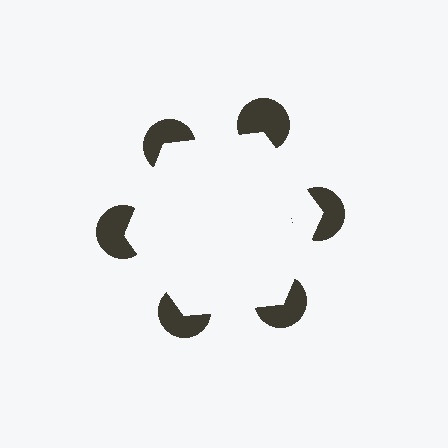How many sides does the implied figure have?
6 sides.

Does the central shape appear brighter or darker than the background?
It typically appears slightly brighter than the background, even though no actual brightness change is drawn.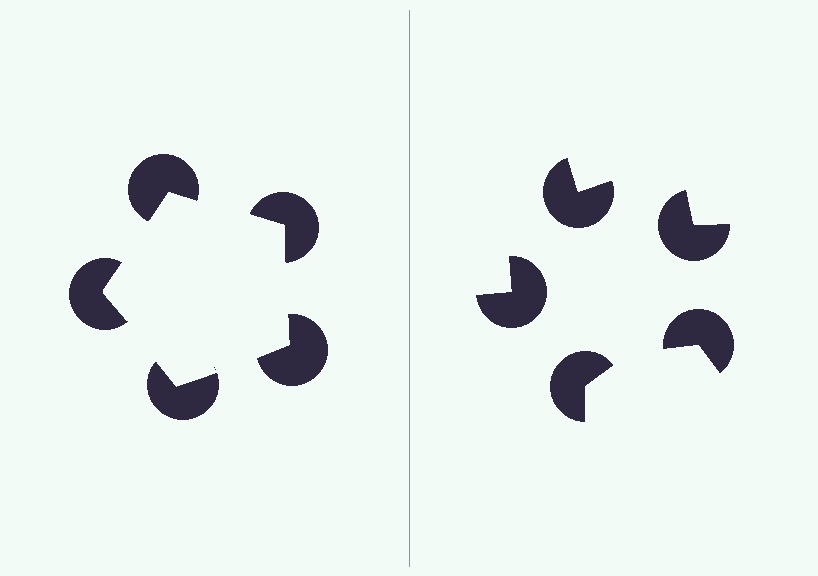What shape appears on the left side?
An illusory pentagon.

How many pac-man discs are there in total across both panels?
10 — 5 on each side.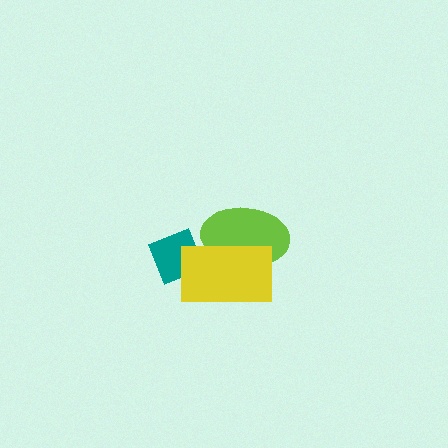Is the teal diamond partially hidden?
Yes, it is partially covered by another shape.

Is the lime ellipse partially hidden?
Yes, it is partially covered by another shape.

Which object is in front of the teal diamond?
The yellow rectangle is in front of the teal diamond.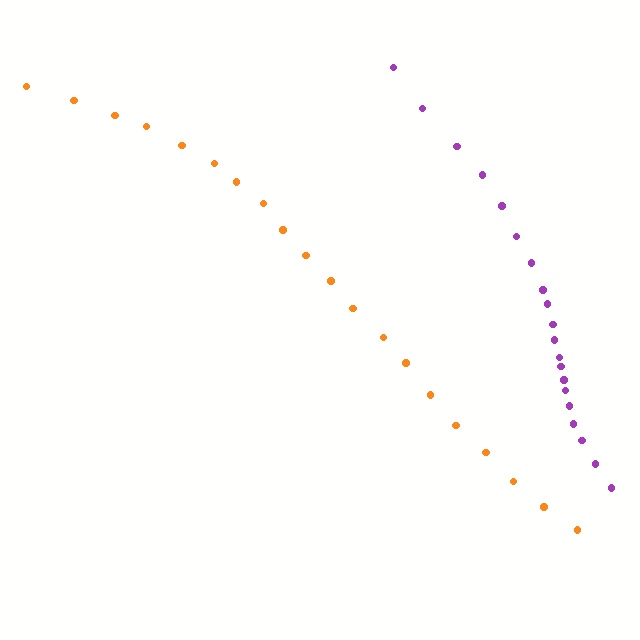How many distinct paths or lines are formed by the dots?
There are 2 distinct paths.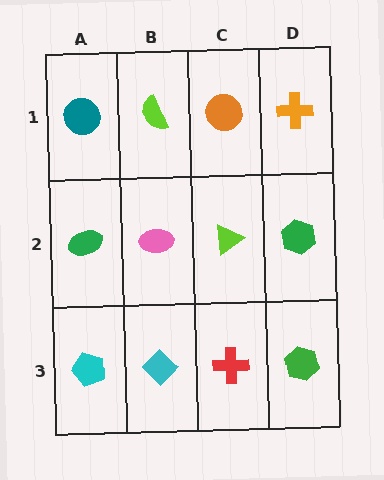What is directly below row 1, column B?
A pink ellipse.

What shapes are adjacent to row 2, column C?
An orange circle (row 1, column C), a red cross (row 3, column C), a pink ellipse (row 2, column B), a green hexagon (row 2, column D).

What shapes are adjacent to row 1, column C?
A lime triangle (row 2, column C), a lime semicircle (row 1, column B), an orange cross (row 1, column D).